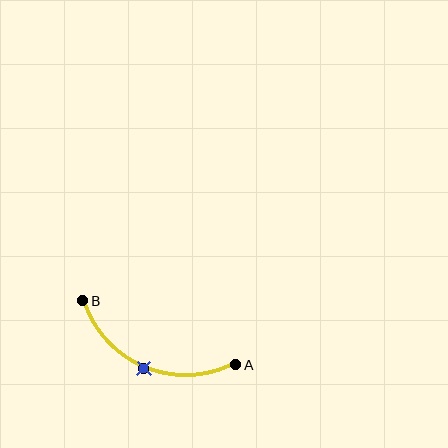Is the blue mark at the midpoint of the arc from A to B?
Yes. The blue mark lies on the arc at equal arc-length from both A and B — it is the arc midpoint.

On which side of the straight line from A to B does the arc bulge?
The arc bulges below the straight line connecting A and B.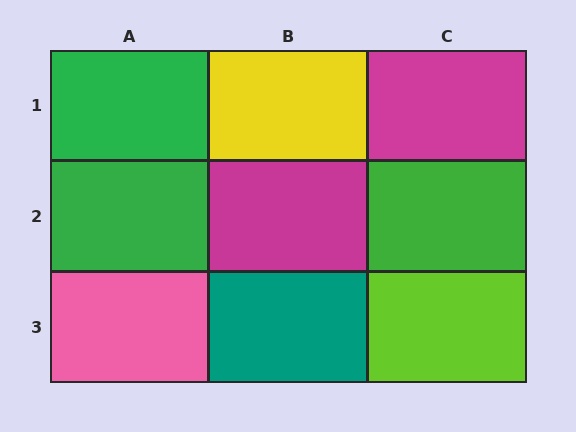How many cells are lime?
1 cell is lime.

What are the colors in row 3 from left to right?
Pink, teal, lime.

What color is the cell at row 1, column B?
Yellow.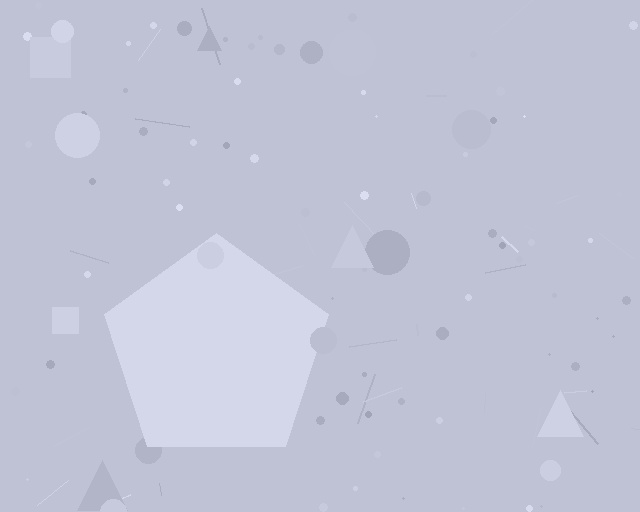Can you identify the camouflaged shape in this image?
The camouflaged shape is a pentagon.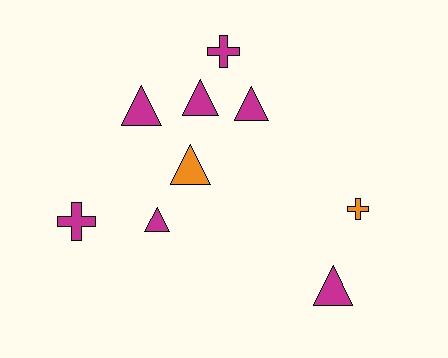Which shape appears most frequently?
Triangle, with 6 objects.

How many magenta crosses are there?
There are 2 magenta crosses.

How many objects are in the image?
There are 9 objects.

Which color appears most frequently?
Magenta, with 7 objects.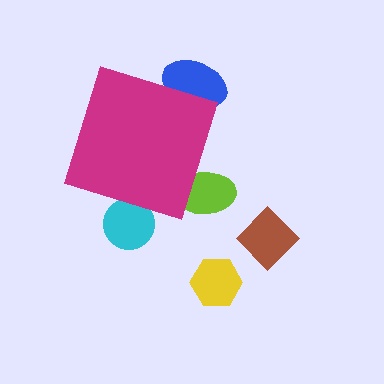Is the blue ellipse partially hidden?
Yes, the blue ellipse is partially hidden behind the magenta diamond.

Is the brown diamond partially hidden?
No, the brown diamond is fully visible.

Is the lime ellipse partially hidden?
Yes, the lime ellipse is partially hidden behind the magenta diamond.